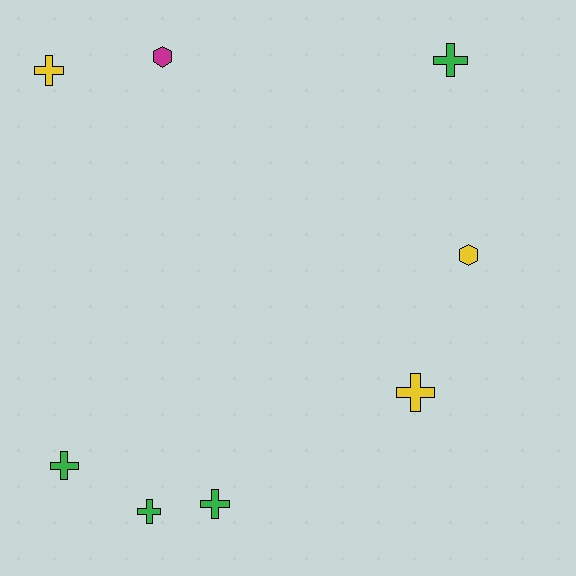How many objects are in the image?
There are 8 objects.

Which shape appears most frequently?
Cross, with 6 objects.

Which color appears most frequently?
Green, with 4 objects.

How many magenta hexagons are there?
There is 1 magenta hexagon.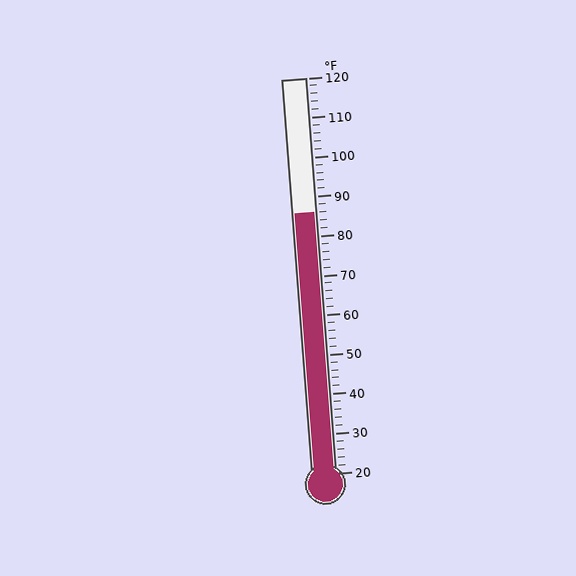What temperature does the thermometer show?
The thermometer shows approximately 86°F.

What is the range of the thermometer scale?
The thermometer scale ranges from 20°F to 120°F.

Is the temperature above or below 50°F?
The temperature is above 50°F.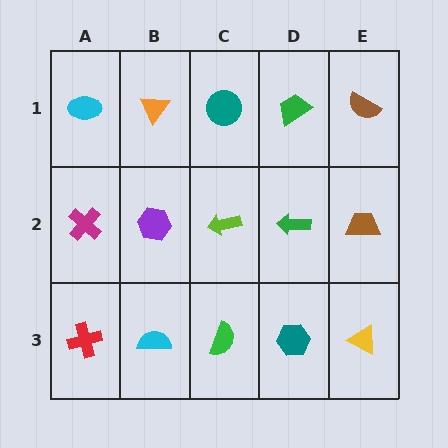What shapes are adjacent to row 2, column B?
An orange triangle (row 1, column B), a cyan semicircle (row 3, column B), a magenta cross (row 2, column A), a lime arrow (row 2, column C).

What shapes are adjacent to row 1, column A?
A magenta cross (row 2, column A), an orange triangle (row 1, column B).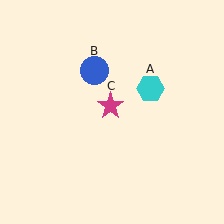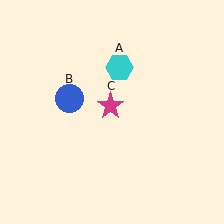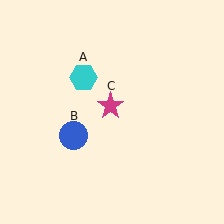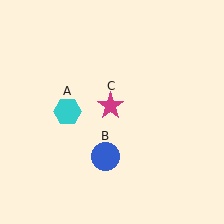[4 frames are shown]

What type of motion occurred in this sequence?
The cyan hexagon (object A), blue circle (object B) rotated counterclockwise around the center of the scene.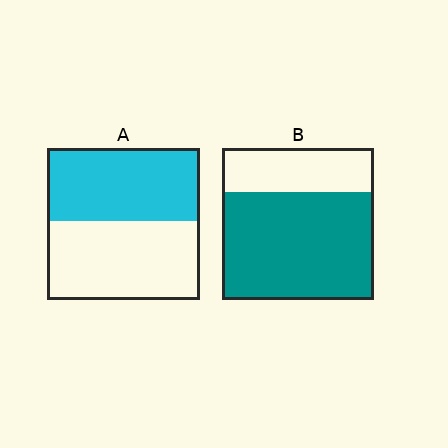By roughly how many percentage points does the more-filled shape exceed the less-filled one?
By roughly 25 percentage points (B over A).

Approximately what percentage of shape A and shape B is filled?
A is approximately 50% and B is approximately 70%.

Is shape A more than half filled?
Roughly half.